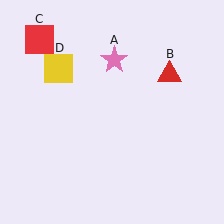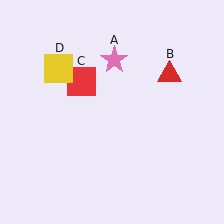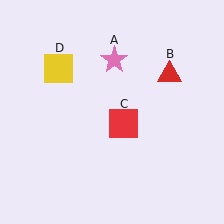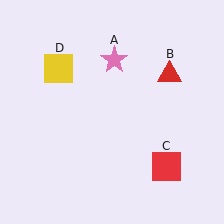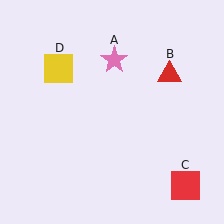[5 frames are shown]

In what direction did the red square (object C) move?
The red square (object C) moved down and to the right.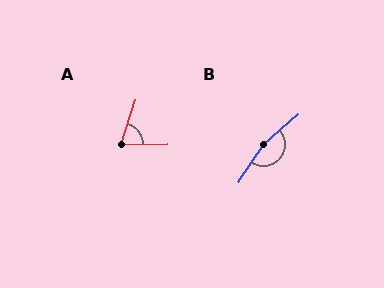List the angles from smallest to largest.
A (71°), B (164°).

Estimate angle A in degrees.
Approximately 71 degrees.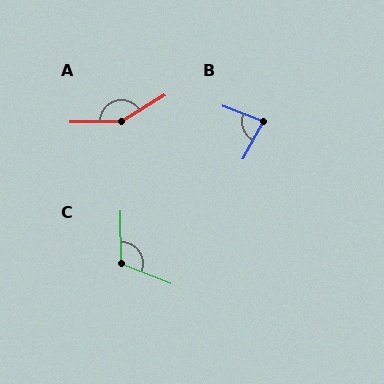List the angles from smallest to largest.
B (83°), C (111°), A (150°).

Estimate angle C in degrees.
Approximately 111 degrees.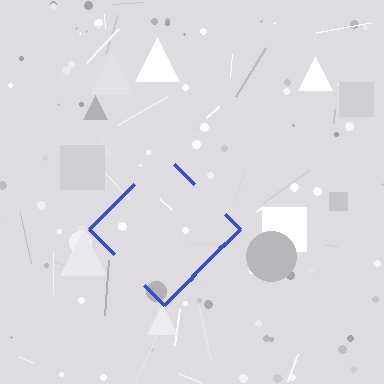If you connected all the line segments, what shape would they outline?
They would outline a diamond.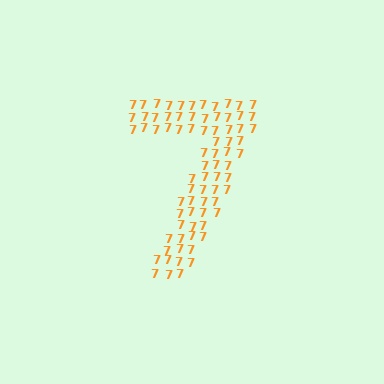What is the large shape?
The large shape is the digit 7.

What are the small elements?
The small elements are digit 7's.